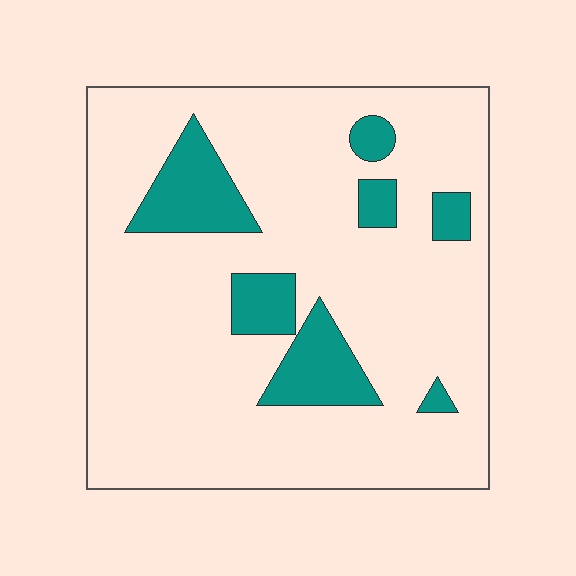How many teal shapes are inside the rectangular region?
7.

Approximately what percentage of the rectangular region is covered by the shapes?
Approximately 15%.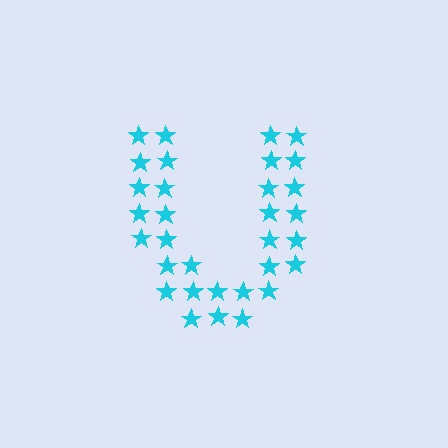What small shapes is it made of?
It is made of small stars.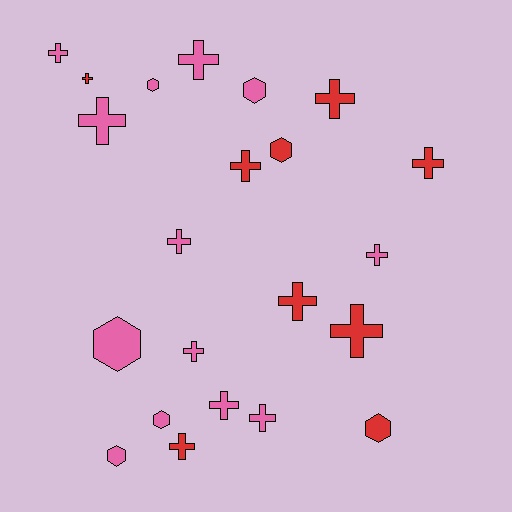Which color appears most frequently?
Pink, with 13 objects.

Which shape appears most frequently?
Cross, with 15 objects.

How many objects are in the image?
There are 22 objects.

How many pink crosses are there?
There are 8 pink crosses.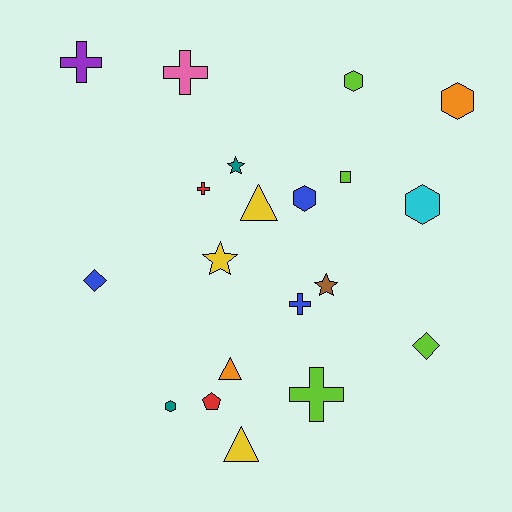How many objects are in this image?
There are 20 objects.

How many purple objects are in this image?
There is 1 purple object.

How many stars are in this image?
There are 3 stars.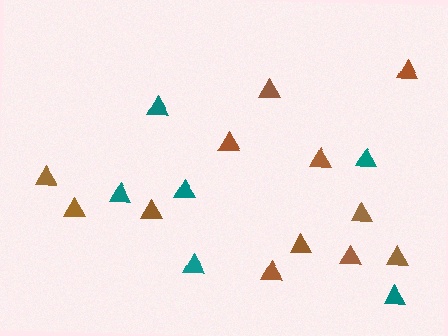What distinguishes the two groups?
There are 2 groups: one group of brown triangles (12) and one group of teal triangles (6).